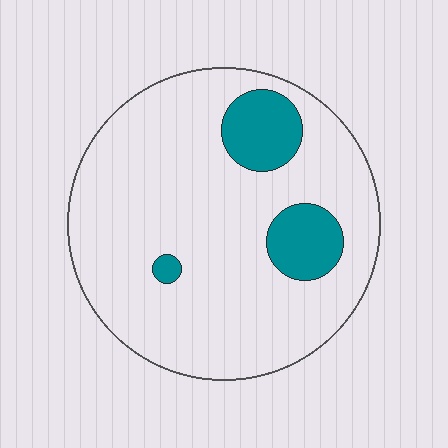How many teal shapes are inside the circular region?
3.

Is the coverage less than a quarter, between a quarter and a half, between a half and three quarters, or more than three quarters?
Less than a quarter.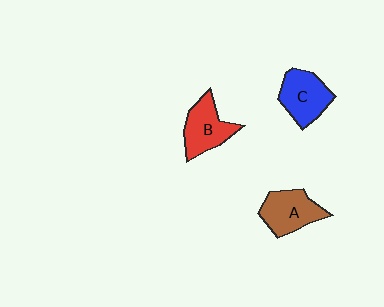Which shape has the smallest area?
Shape B (red).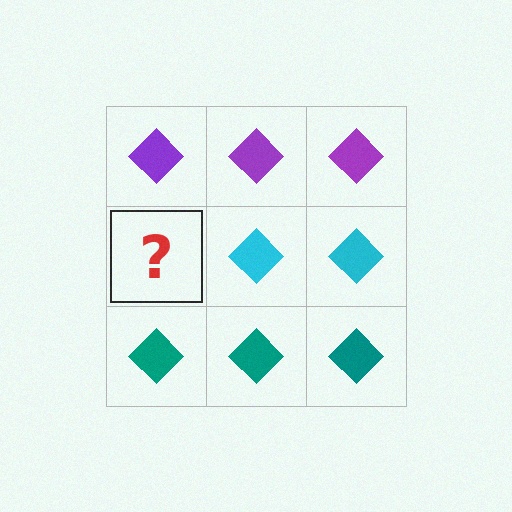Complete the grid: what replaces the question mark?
The question mark should be replaced with a cyan diamond.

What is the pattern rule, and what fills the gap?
The rule is that each row has a consistent color. The gap should be filled with a cyan diamond.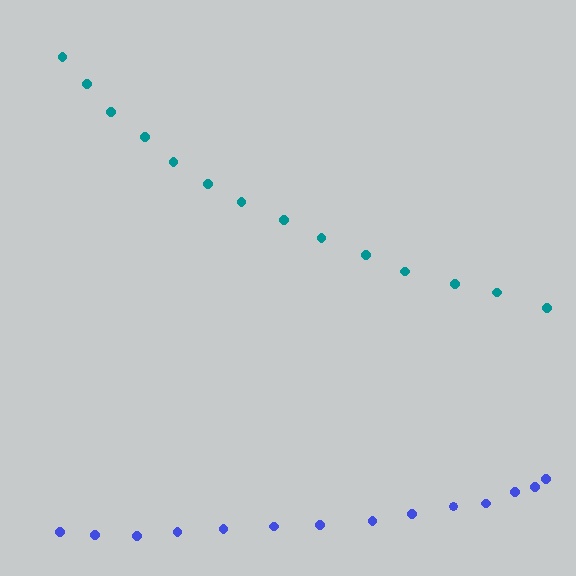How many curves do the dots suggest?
There are 2 distinct paths.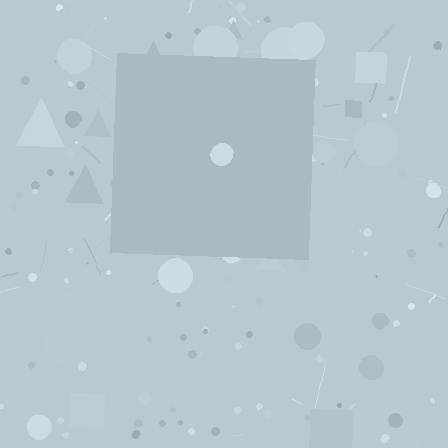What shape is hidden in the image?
A square is hidden in the image.